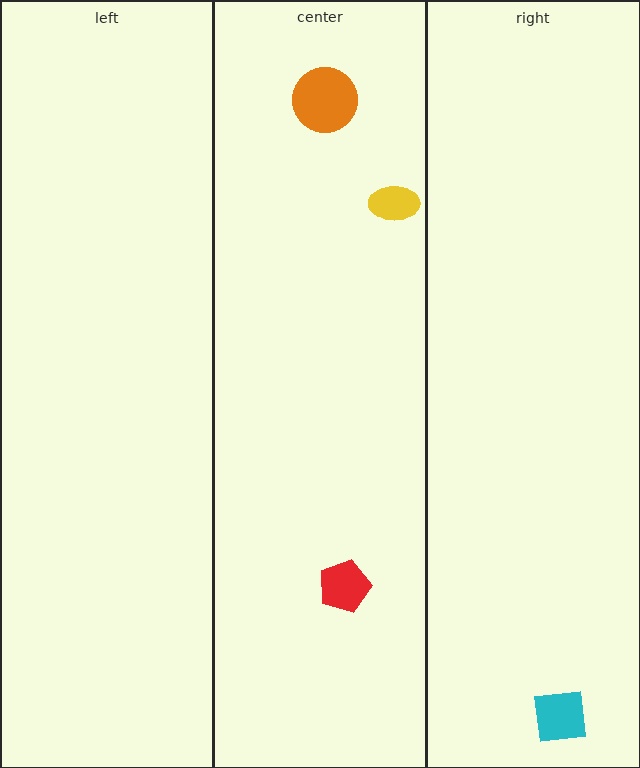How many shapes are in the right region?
1.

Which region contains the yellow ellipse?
The center region.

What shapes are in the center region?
The red pentagon, the yellow ellipse, the orange circle.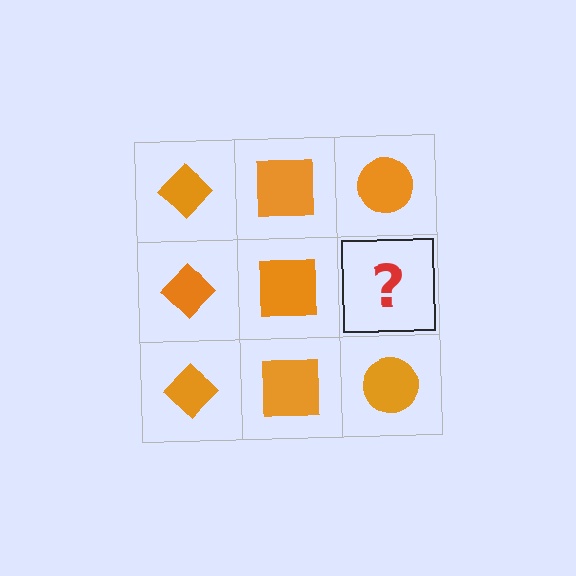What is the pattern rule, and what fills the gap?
The rule is that each column has a consistent shape. The gap should be filled with an orange circle.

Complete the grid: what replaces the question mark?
The question mark should be replaced with an orange circle.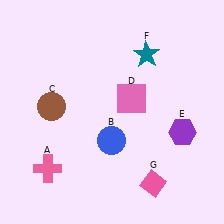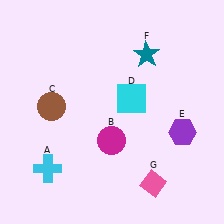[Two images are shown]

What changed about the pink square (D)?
In Image 1, D is pink. In Image 2, it changed to cyan.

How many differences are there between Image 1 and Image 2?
There are 3 differences between the two images.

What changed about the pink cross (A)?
In Image 1, A is pink. In Image 2, it changed to cyan.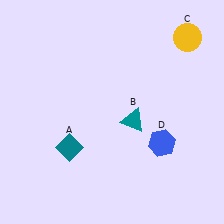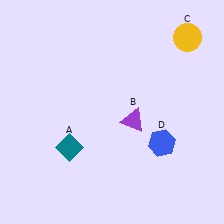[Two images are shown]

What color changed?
The triangle (B) changed from teal in Image 1 to purple in Image 2.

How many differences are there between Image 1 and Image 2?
There is 1 difference between the two images.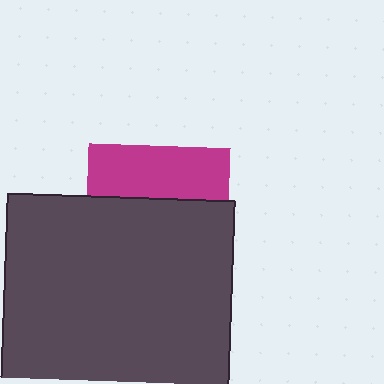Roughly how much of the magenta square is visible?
A small part of it is visible (roughly 37%).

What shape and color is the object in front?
The object in front is a dark gray square.